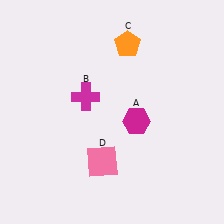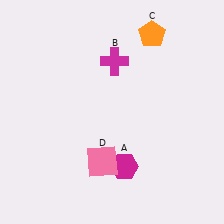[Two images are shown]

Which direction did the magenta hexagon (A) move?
The magenta hexagon (A) moved down.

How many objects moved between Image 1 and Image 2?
3 objects moved between the two images.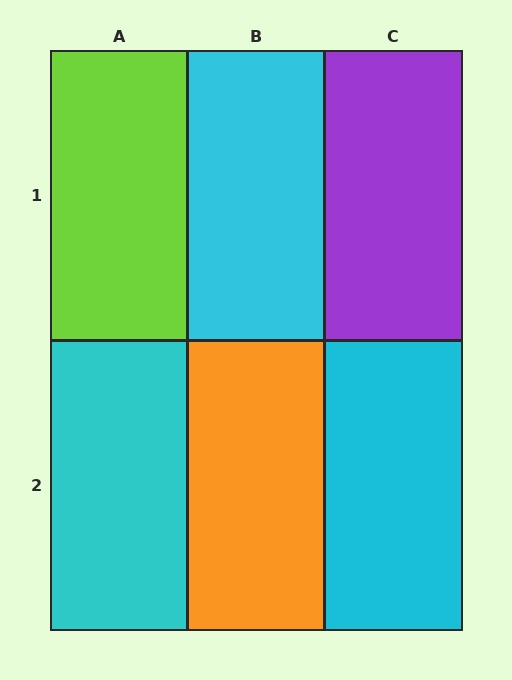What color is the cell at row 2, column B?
Orange.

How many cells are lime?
1 cell is lime.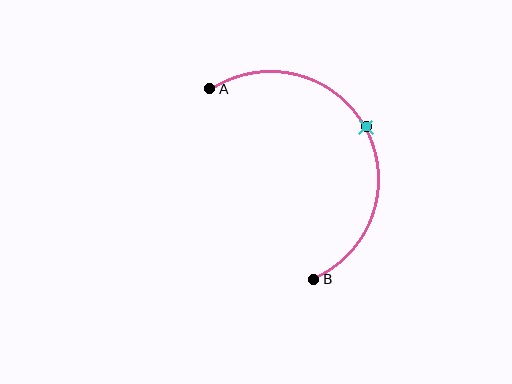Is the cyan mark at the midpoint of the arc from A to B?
Yes. The cyan mark lies on the arc at equal arc-length from both A and B — it is the arc midpoint.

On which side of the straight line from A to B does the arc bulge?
The arc bulges to the right of the straight line connecting A and B.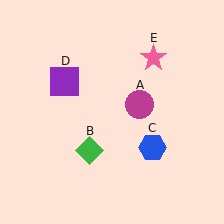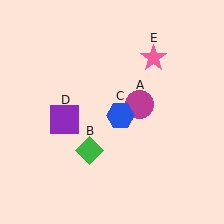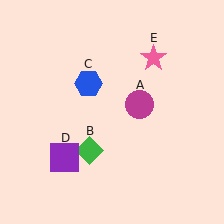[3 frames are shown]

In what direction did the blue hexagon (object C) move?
The blue hexagon (object C) moved up and to the left.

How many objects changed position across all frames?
2 objects changed position: blue hexagon (object C), purple square (object D).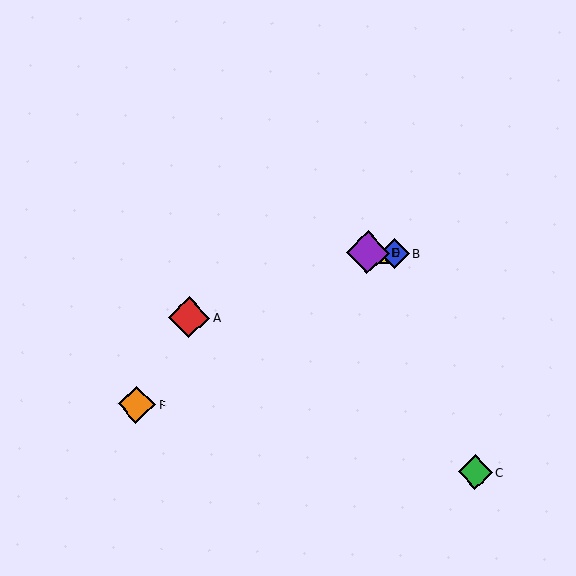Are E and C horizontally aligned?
No, E is at y≈253 and C is at y≈472.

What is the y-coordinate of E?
Object E is at y≈253.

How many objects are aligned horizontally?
3 objects (B, D, E) are aligned horizontally.